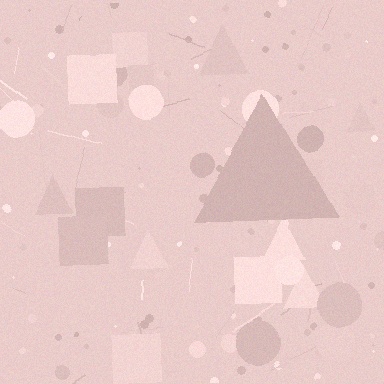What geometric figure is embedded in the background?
A triangle is embedded in the background.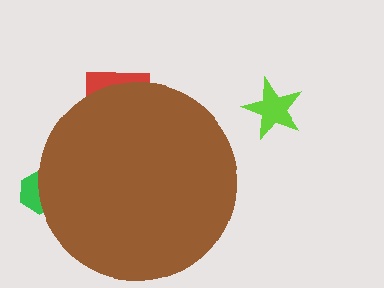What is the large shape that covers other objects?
A brown circle.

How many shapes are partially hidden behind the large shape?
3 shapes are partially hidden.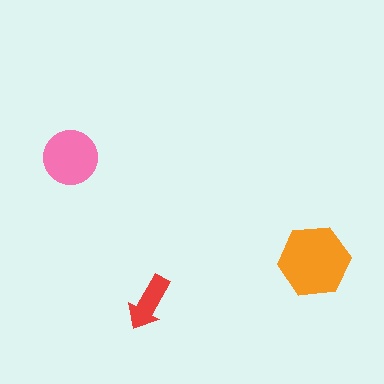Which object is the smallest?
The red arrow.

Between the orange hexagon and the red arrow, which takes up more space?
The orange hexagon.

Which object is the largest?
The orange hexagon.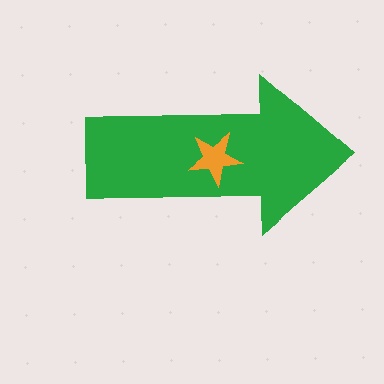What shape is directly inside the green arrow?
The orange star.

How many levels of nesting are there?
2.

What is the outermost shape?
The green arrow.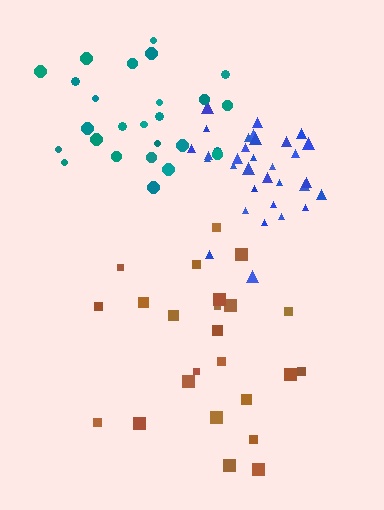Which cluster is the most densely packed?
Blue.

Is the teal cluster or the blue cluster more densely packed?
Blue.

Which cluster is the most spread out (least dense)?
Brown.